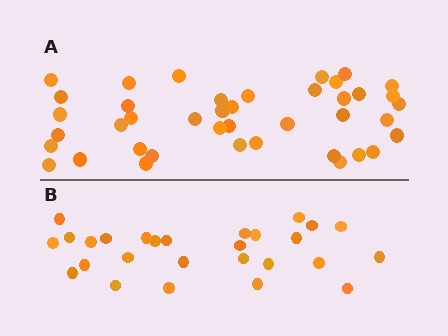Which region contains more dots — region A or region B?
Region A (the top region) has more dots.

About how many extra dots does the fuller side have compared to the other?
Region A has approximately 15 more dots than region B.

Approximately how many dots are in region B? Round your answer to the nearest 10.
About 30 dots. (The exact count is 27, which rounds to 30.)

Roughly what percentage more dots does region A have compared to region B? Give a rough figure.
About 50% more.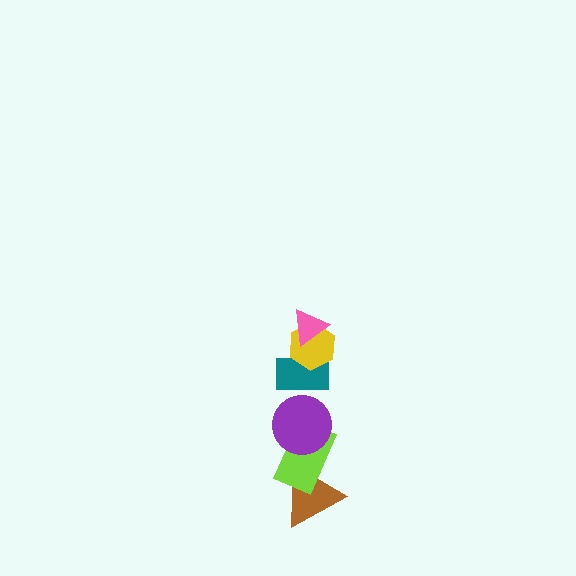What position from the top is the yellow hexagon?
The yellow hexagon is 2nd from the top.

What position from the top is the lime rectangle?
The lime rectangle is 5th from the top.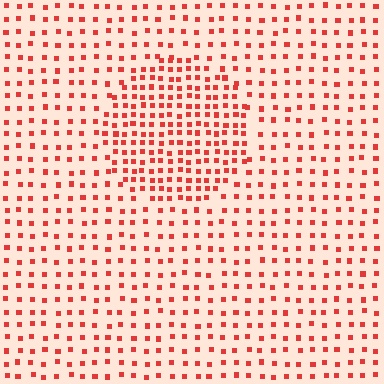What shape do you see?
I see a circle.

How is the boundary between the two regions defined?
The boundary is defined by a change in element density (approximately 1.9x ratio). All elements are the same color, size, and shape.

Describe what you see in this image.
The image contains small red elements arranged at two different densities. A circle-shaped region is visible where the elements are more densely packed than the surrounding area.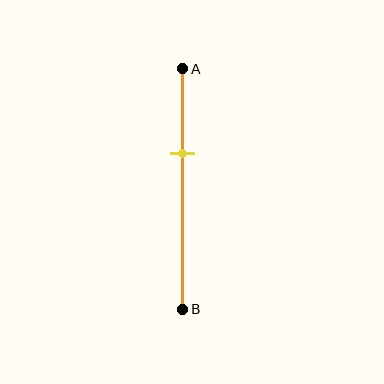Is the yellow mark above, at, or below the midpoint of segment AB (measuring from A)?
The yellow mark is above the midpoint of segment AB.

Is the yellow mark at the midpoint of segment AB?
No, the mark is at about 35% from A, not at the 50% midpoint.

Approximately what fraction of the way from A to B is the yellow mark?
The yellow mark is approximately 35% of the way from A to B.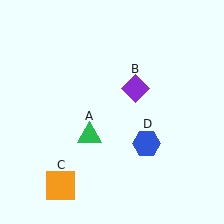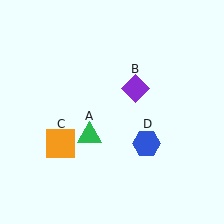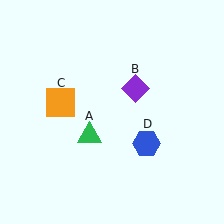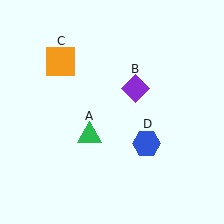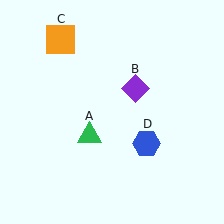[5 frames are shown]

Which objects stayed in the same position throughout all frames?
Green triangle (object A) and purple diamond (object B) and blue hexagon (object D) remained stationary.